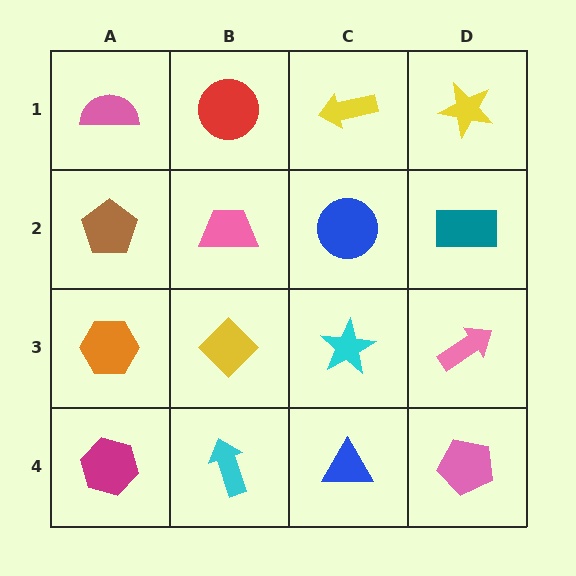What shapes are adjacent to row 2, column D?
A yellow star (row 1, column D), a pink arrow (row 3, column D), a blue circle (row 2, column C).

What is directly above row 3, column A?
A brown pentagon.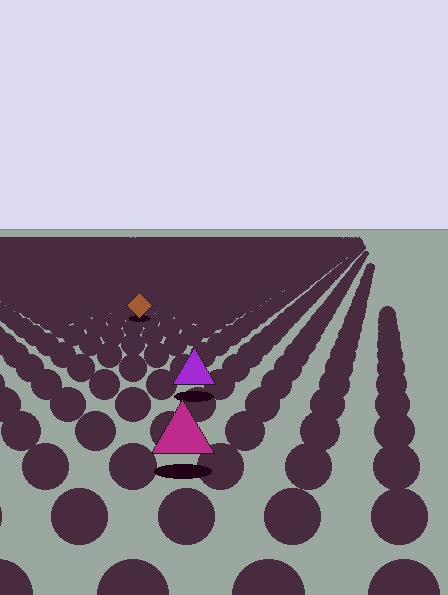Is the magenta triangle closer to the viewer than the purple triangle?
Yes. The magenta triangle is closer — you can tell from the texture gradient: the ground texture is coarser near it.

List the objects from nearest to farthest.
From nearest to farthest: the magenta triangle, the purple triangle, the brown diamond.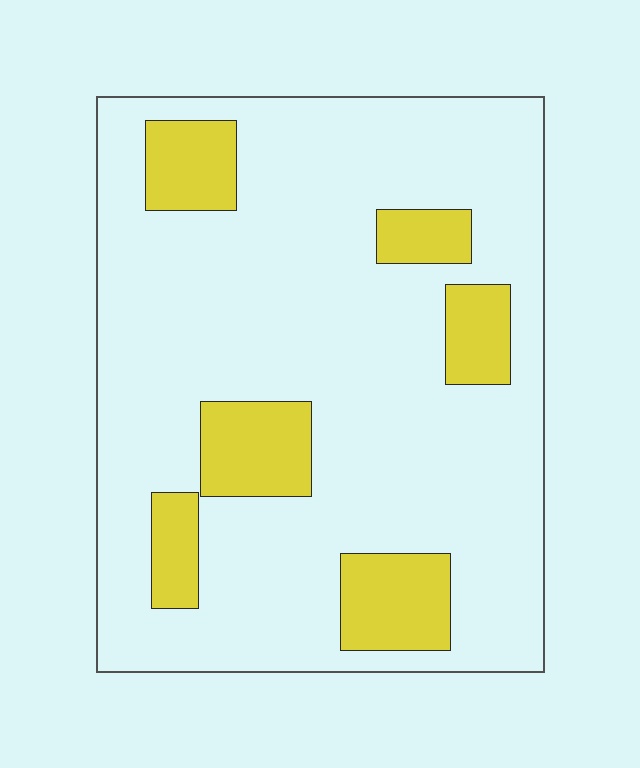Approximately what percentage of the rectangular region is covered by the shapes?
Approximately 20%.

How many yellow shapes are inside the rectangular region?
6.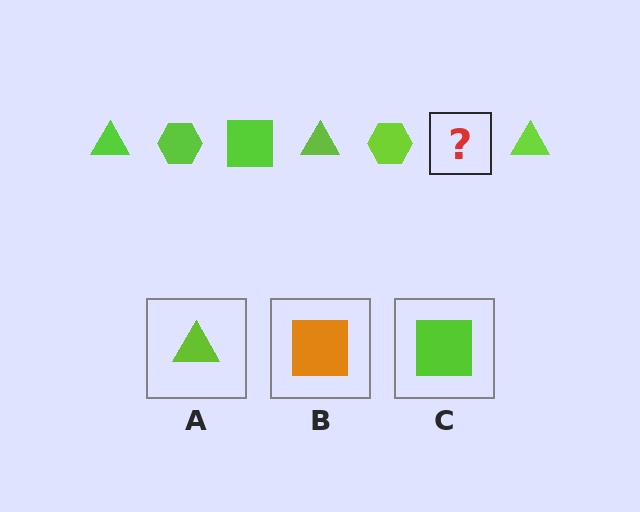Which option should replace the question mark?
Option C.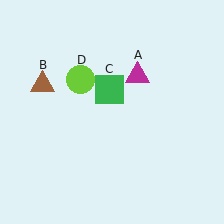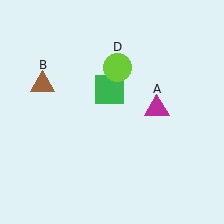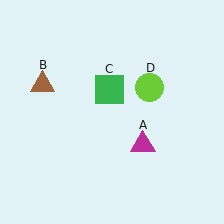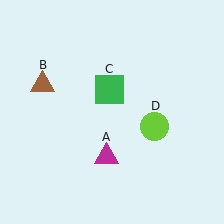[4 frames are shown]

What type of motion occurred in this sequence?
The magenta triangle (object A), lime circle (object D) rotated clockwise around the center of the scene.